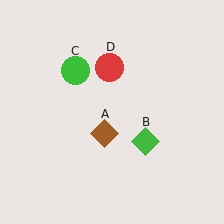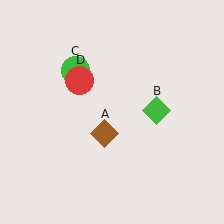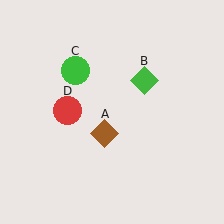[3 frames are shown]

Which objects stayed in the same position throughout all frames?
Brown diamond (object A) and green circle (object C) remained stationary.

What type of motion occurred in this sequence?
The green diamond (object B), red circle (object D) rotated counterclockwise around the center of the scene.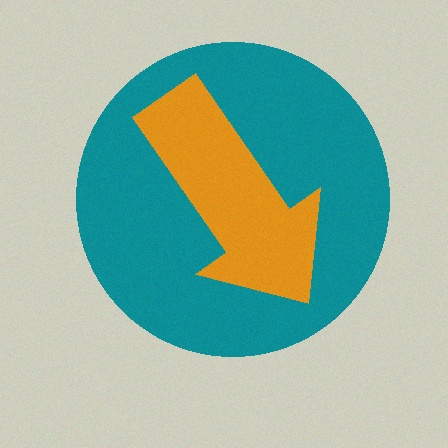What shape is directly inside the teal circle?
The orange arrow.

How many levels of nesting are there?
2.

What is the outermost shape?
The teal circle.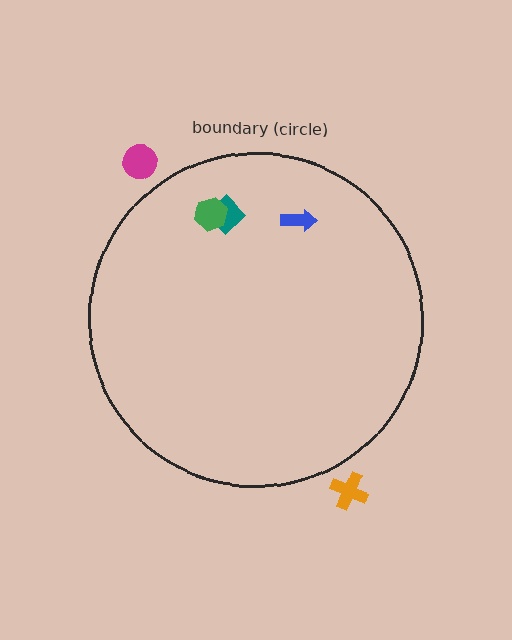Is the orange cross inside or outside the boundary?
Outside.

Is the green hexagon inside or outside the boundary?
Inside.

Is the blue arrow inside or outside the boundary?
Inside.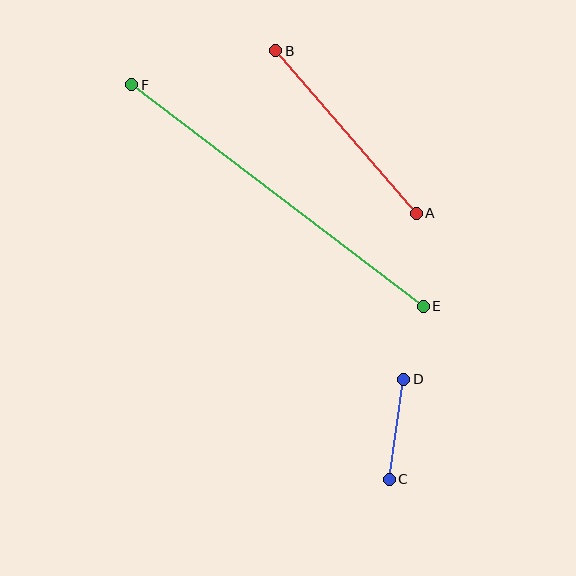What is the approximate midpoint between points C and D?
The midpoint is at approximately (397, 429) pixels.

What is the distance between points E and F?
The distance is approximately 366 pixels.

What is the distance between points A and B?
The distance is approximately 215 pixels.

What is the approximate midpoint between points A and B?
The midpoint is at approximately (346, 132) pixels.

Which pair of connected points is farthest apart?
Points E and F are farthest apart.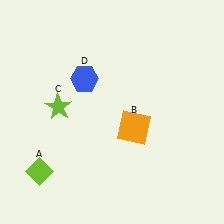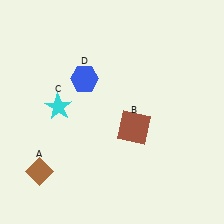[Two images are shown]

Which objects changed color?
A changed from lime to brown. B changed from orange to brown. C changed from lime to cyan.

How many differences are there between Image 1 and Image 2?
There are 3 differences between the two images.